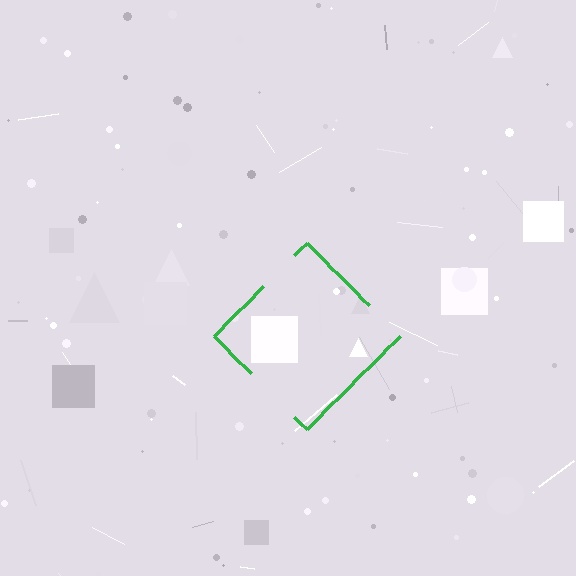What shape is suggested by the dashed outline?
The dashed outline suggests a diamond.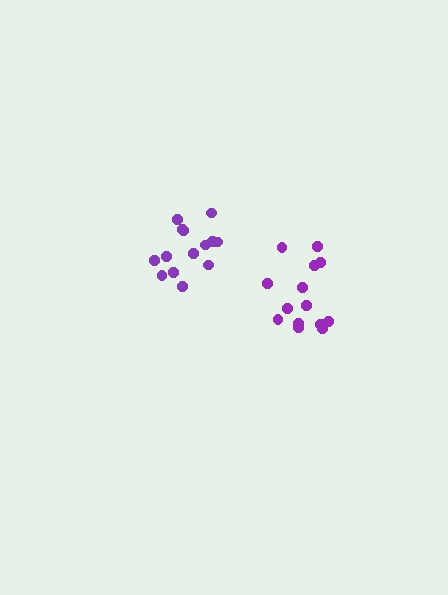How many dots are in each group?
Group 1: 14 dots, Group 2: 14 dots (28 total).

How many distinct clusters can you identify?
There are 2 distinct clusters.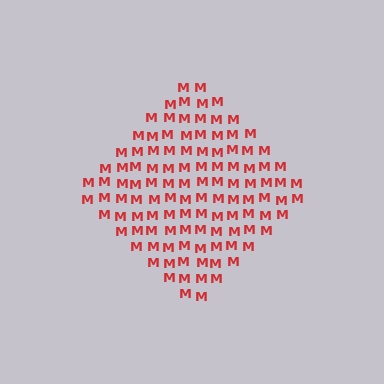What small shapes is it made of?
It is made of small letter M's.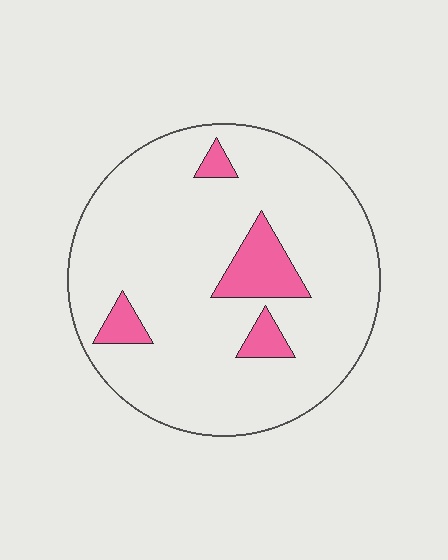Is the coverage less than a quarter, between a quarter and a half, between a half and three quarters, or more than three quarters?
Less than a quarter.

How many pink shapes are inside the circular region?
4.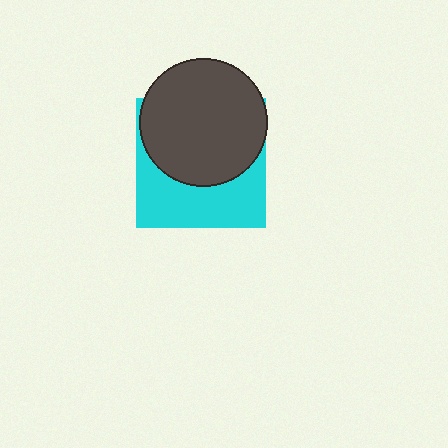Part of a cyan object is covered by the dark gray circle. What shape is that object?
It is a square.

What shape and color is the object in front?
The object in front is a dark gray circle.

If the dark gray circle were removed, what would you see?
You would see the complete cyan square.